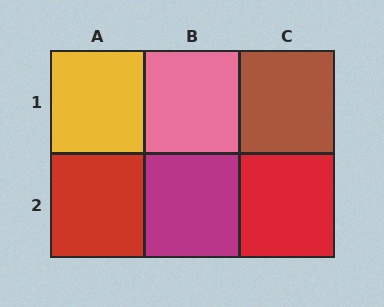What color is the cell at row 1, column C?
Brown.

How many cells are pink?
1 cell is pink.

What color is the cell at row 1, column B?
Pink.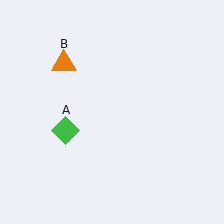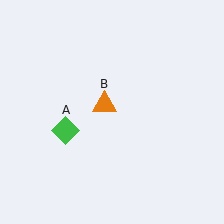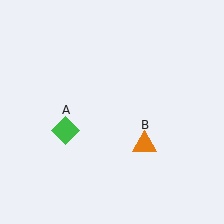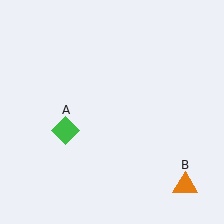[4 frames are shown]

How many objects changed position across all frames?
1 object changed position: orange triangle (object B).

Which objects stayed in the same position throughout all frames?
Green diamond (object A) remained stationary.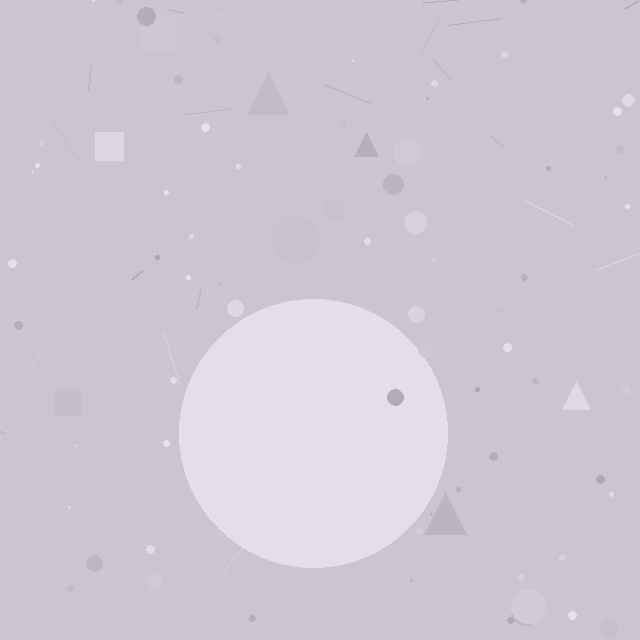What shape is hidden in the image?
A circle is hidden in the image.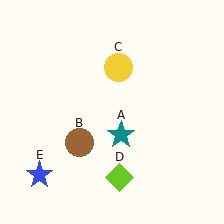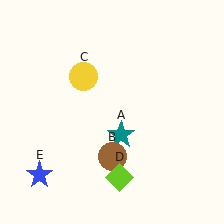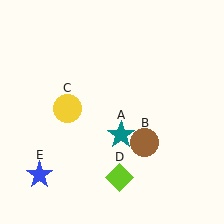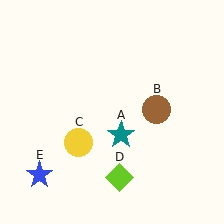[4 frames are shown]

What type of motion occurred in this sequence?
The brown circle (object B), yellow circle (object C) rotated counterclockwise around the center of the scene.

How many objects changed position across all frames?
2 objects changed position: brown circle (object B), yellow circle (object C).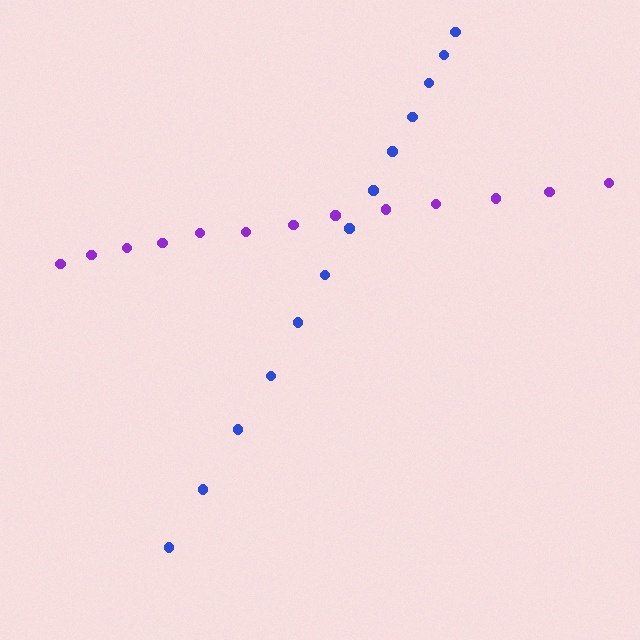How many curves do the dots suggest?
There are 2 distinct paths.